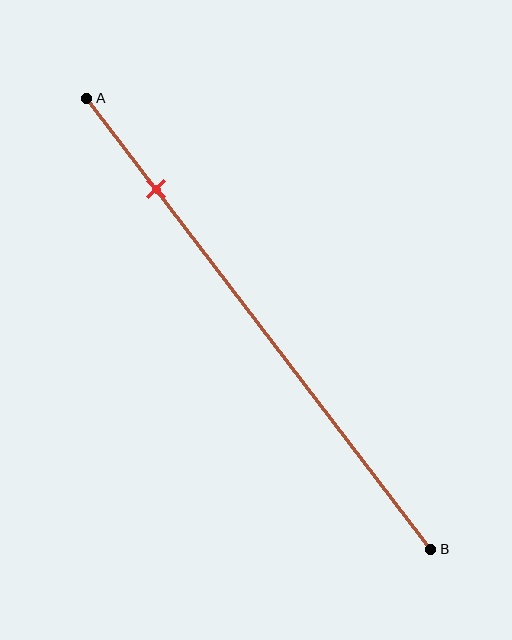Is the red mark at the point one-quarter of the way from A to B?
No, the mark is at about 20% from A, not at the 25% one-quarter point.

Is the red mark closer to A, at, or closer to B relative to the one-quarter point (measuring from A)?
The red mark is closer to point A than the one-quarter point of segment AB.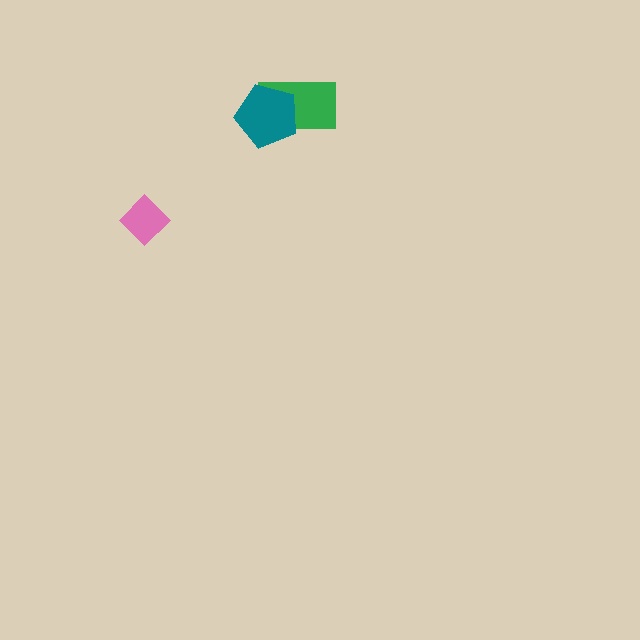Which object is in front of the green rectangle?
The teal pentagon is in front of the green rectangle.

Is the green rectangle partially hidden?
Yes, it is partially covered by another shape.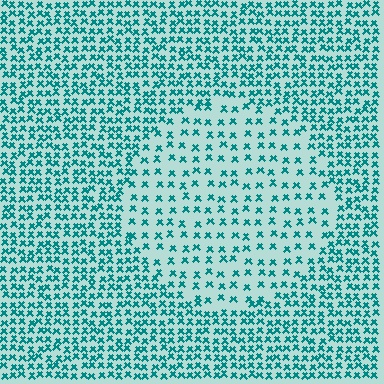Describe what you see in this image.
The image contains small teal elements arranged at two different densities. A circle-shaped region is visible where the elements are less densely packed than the surrounding area.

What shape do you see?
I see a circle.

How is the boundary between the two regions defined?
The boundary is defined by a change in element density (approximately 2.1x ratio). All elements are the same color, size, and shape.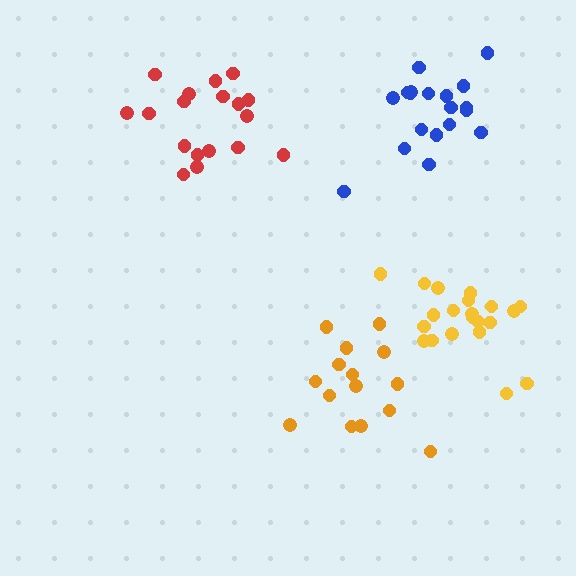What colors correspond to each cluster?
The clusters are colored: blue, orange, red, yellow.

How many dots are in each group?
Group 1: 19 dots, Group 2: 15 dots, Group 3: 18 dots, Group 4: 21 dots (73 total).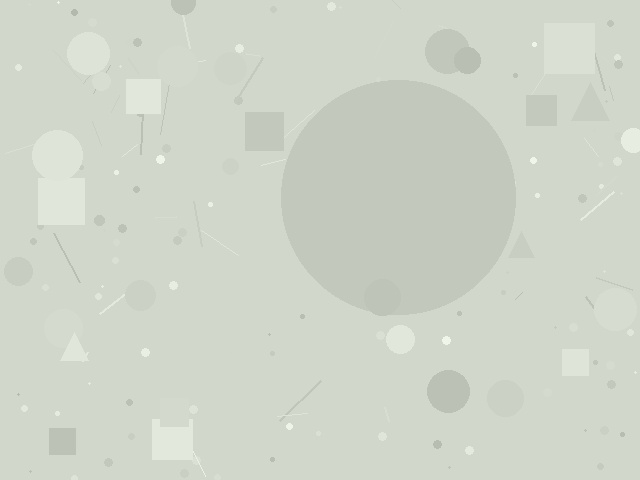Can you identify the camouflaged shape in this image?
The camouflaged shape is a circle.